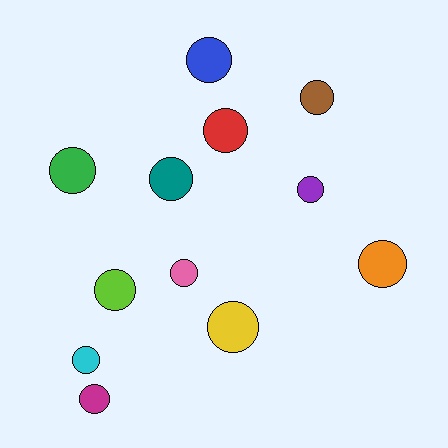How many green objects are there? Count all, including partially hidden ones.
There is 1 green object.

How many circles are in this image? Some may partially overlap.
There are 12 circles.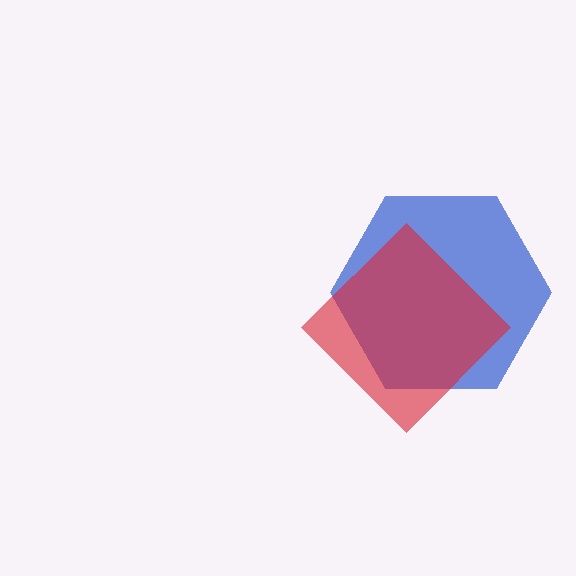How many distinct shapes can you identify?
There are 2 distinct shapes: a blue hexagon, a red diamond.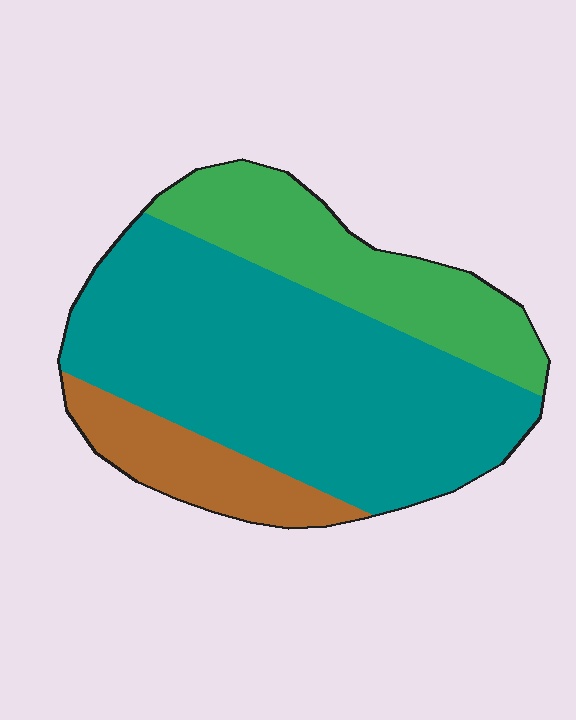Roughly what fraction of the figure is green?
Green covers roughly 25% of the figure.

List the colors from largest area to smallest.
From largest to smallest: teal, green, brown.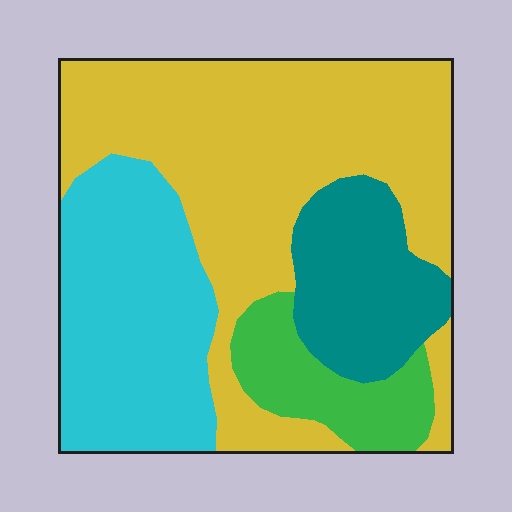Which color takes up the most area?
Yellow, at roughly 50%.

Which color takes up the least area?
Green, at roughly 10%.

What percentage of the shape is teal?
Teal takes up less than a sixth of the shape.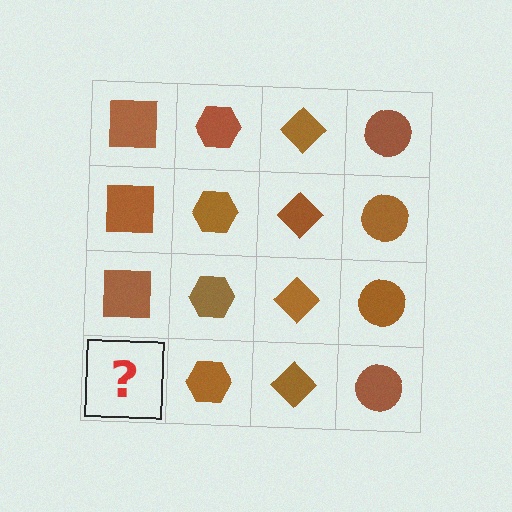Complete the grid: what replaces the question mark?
The question mark should be replaced with a brown square.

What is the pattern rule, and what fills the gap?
The rule is that each column has a consistent shape. The gap should be filled with a brown square.